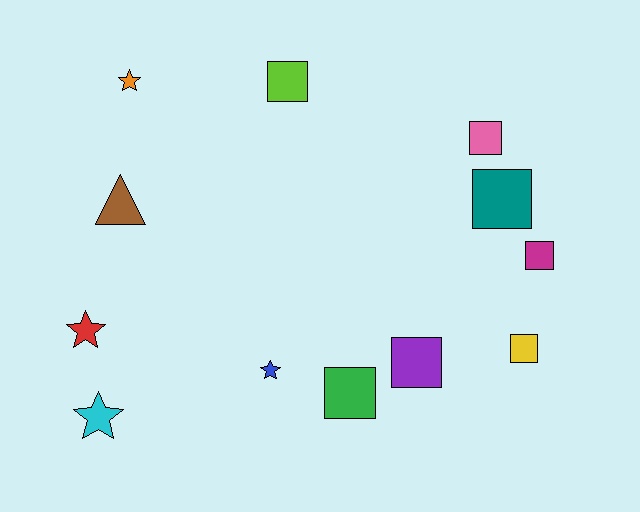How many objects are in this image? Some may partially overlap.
There are 12 objects.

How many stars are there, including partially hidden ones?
There are 4 stars.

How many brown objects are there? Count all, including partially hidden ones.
There is 1 brown object.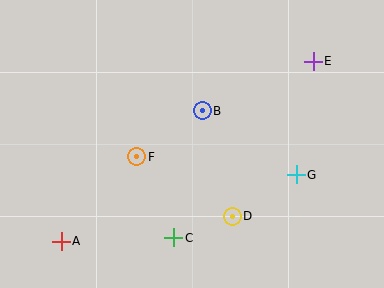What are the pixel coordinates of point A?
Point A is at (61, 241).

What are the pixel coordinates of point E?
Point E is at (313, 61).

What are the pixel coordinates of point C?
Point C is at (174, 238).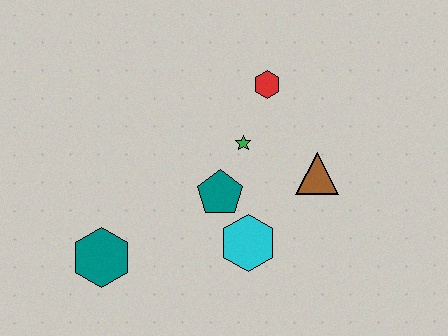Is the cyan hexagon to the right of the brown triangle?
No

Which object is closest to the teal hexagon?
The teal pentagon is closest to the teal hexagon.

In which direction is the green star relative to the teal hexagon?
The green star is to the right of the teal hexagon.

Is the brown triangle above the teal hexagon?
Yes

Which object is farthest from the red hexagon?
The teal hexagon is farthest from the red hexagon.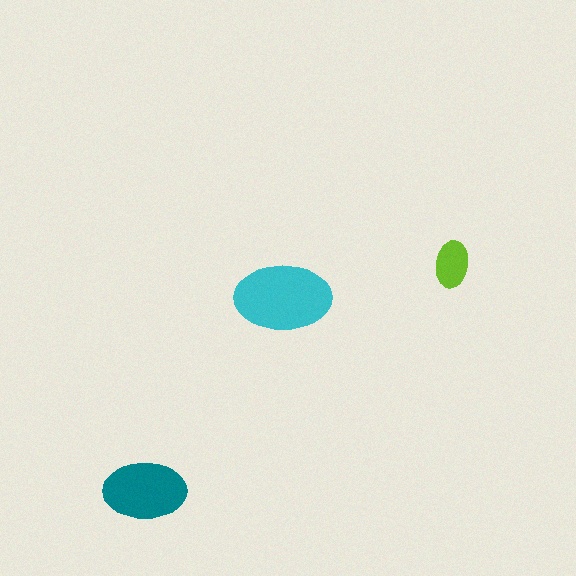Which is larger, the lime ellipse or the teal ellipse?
The teal one.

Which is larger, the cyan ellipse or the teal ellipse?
The cyan one.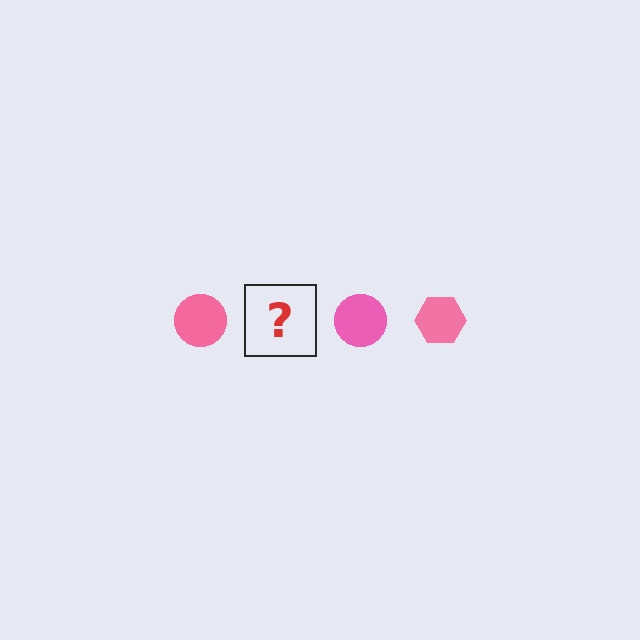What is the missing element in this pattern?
The missing element is a pink hexagon.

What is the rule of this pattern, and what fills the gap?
The rule is that the pattern cycles through circle, hexagon shapes in pink. The gap should be filled with a pink hexagon.